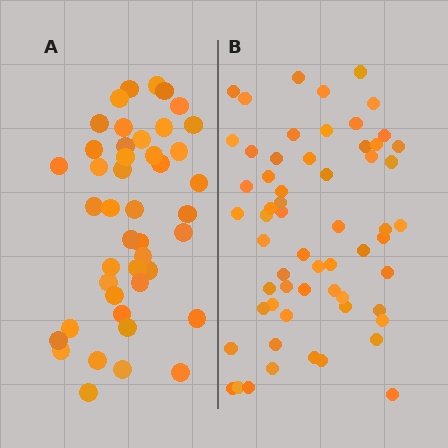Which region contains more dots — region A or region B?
Region B (the right region) has more dots.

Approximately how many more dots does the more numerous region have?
Region B has approximately 15 more dots than region A.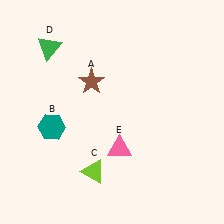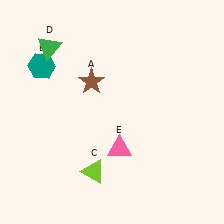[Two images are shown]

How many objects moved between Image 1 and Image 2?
1 object moved between the two images.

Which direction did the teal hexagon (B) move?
The teal hexagon (B) moved up.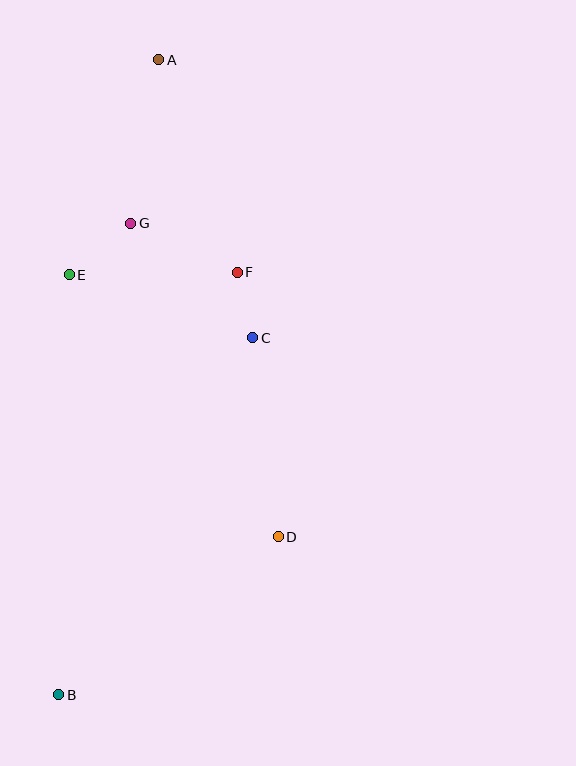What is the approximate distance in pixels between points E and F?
The distance between E and F is approximately 168 pixels.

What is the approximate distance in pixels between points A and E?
The distance between A and E is approximately 233 pixels.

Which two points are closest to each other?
Points C and F are closest to each other.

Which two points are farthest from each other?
Points A and B are farthest from each other.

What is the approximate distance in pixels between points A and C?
The distance between A and C is approximately 293 pixels.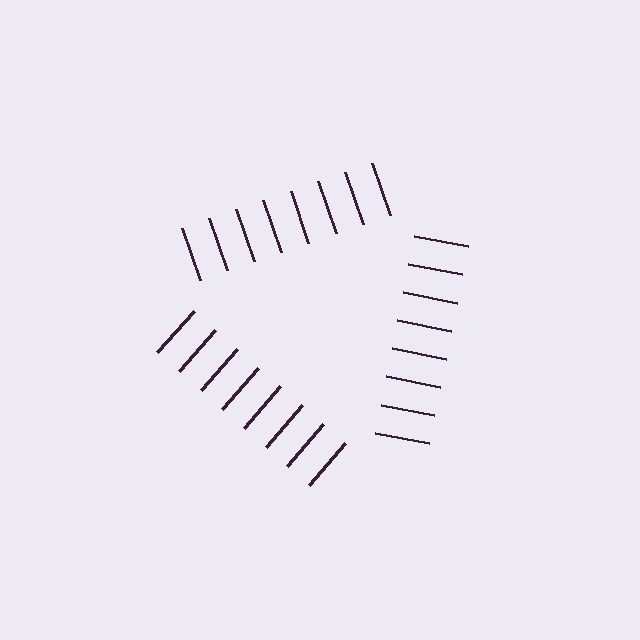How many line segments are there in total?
24 — 8 along each of the 3 edges.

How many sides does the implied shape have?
3 sides — the line-ends trace a triangle.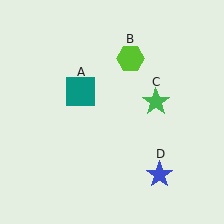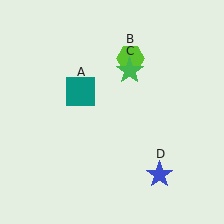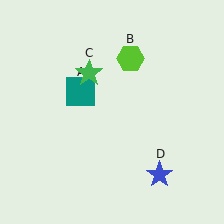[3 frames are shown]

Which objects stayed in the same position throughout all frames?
Teal square (object A) and lime hexagon (object B) and blue star (object D) remained stationary.